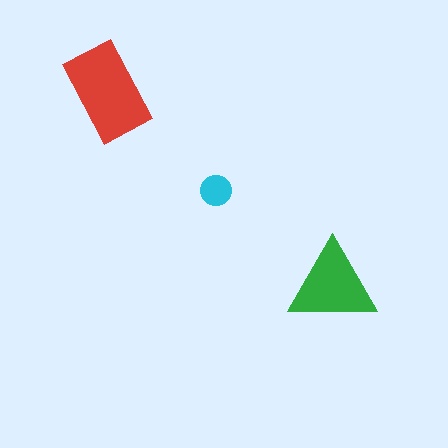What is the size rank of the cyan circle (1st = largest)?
3rd.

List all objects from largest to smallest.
The red rectangle, the green triangle, the cyan circle.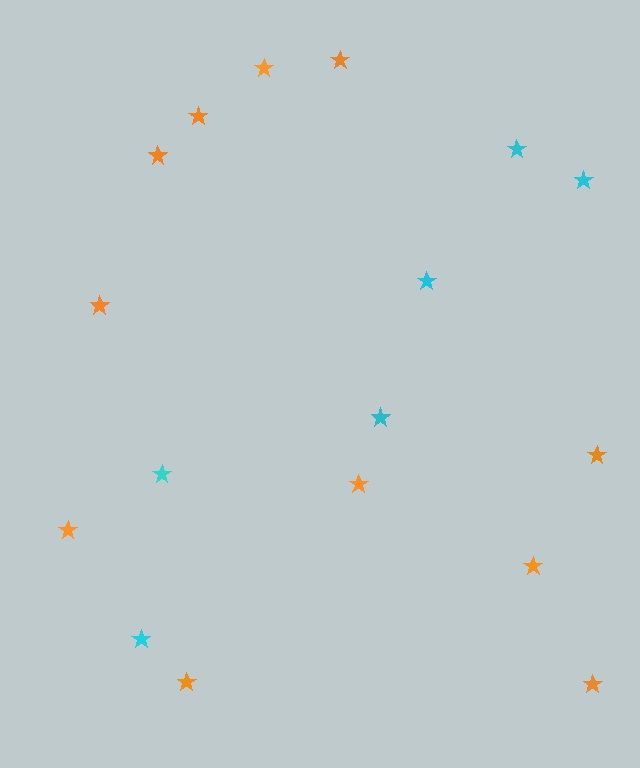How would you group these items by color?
There are 2 groups: one group of orange stars (11) and one group of cyan stars (6).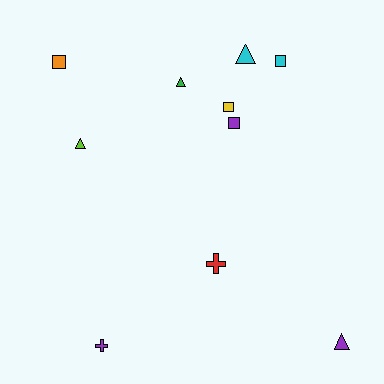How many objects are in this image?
There are 10 objects.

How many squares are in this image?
There are 4 squares.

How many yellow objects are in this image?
There is 1 yellow object.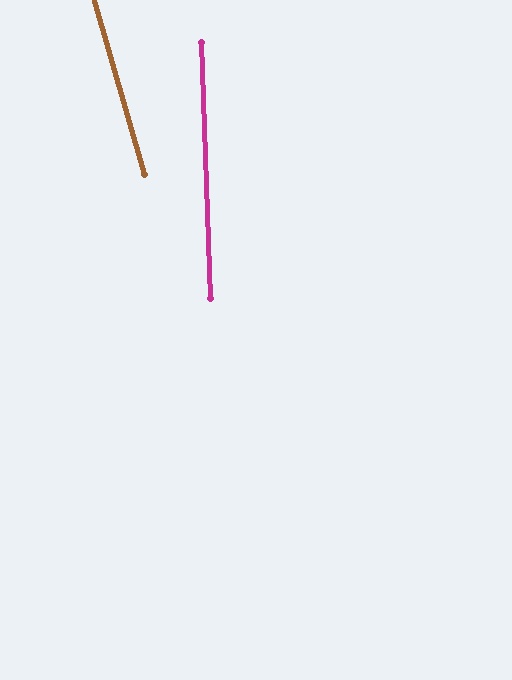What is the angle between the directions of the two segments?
Approximately 14 degrees.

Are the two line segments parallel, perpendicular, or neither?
Neither parallel nor perpendicular — they differ by about 14°.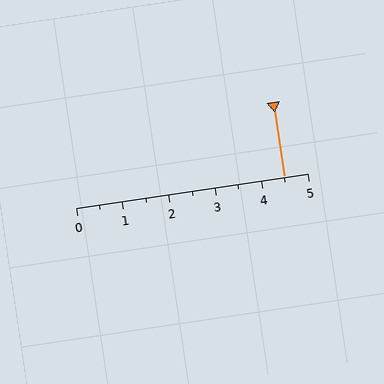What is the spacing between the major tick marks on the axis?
The major ticks are spaced 1 apart.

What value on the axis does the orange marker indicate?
The marker indicates approximately 4.5.